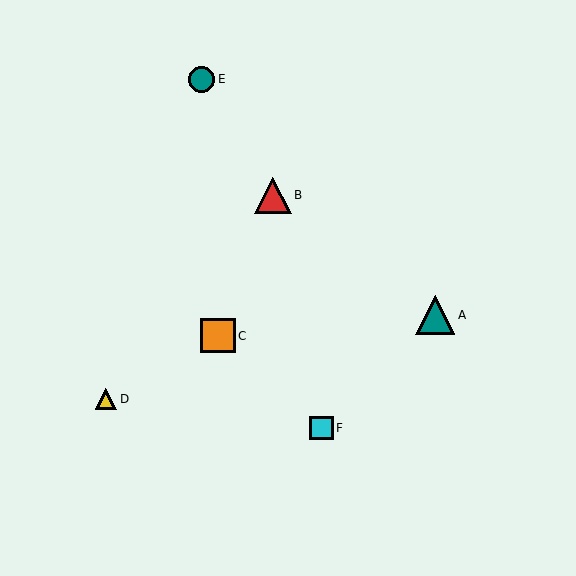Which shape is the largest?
The teal triangle (labeled A) is the largest.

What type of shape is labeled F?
Shape F is a cyan square.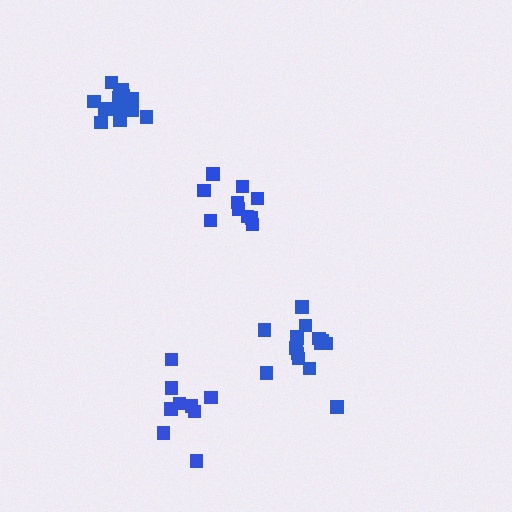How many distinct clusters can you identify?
There are 4 distinct clusters.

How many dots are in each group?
Group 1: 10 dots, Group 2: 15 dots, Group 3: 9 dots, Group 4: 15 dots (49 total).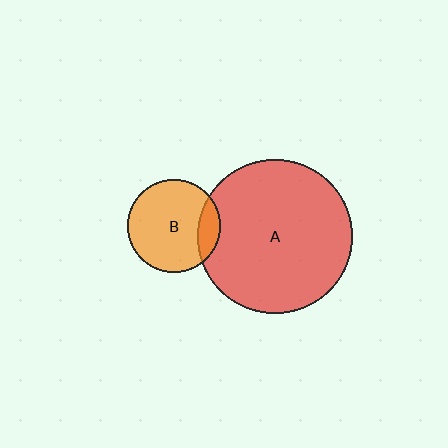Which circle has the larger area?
Circle A (red).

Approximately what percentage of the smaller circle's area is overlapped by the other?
Approximately 15%.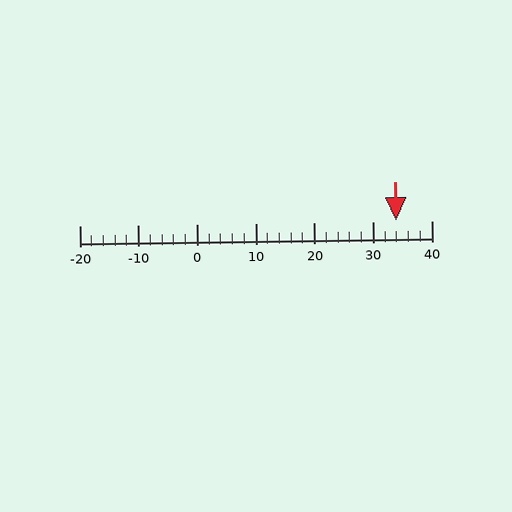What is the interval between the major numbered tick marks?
The major tick marks are spaced 10 units apart.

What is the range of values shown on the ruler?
The ruler shows values from -20 to 40.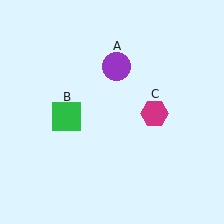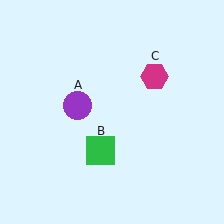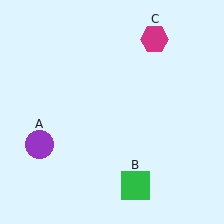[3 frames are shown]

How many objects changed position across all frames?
3 objects changed position: purple circle (object A), green square (object B), magenta hexagon (object C).